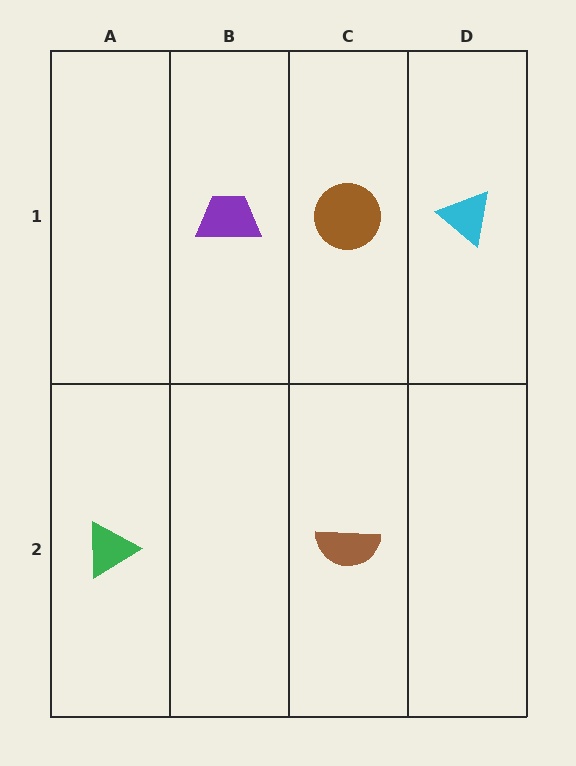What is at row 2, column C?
A brown semicircle.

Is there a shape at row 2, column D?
No, that cell is empty.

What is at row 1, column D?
A cyan triangle.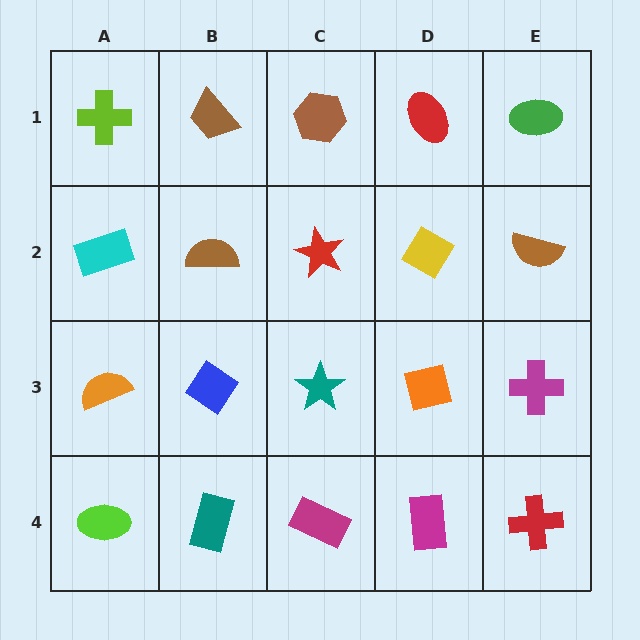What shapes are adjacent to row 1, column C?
A red star (row 2, column C), a brown trapezoid (row 1, column B), a red ellipse (row 1, column D).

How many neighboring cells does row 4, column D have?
3.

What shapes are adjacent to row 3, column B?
A brown semicircle (row 2, column B), a teal rectangle (row 4, column B), an orange semicircle (row 3, column A), a teal star (row 3, column C).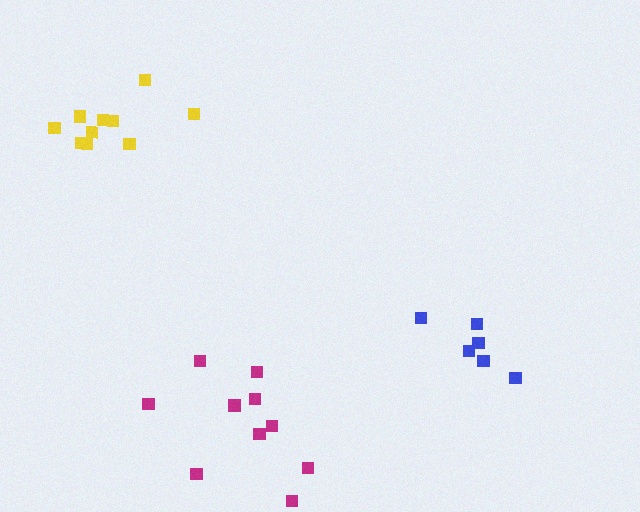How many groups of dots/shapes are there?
There are 3 groups.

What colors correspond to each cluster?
The clusters are colored: magenta, blue, yellow.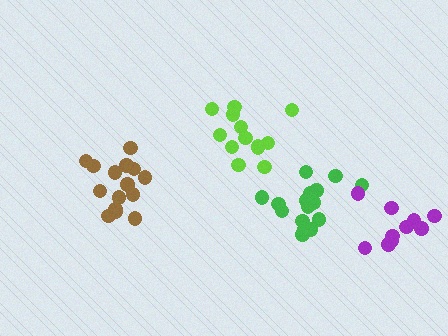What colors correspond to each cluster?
The clusters are colored: green, brown, lime, purple.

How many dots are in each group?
Group 1: 16 dots, Group 2: 15 dots, Group 3: 13 dots, Group 4: 10 dots (54 total).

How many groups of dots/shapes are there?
There are 4 groups.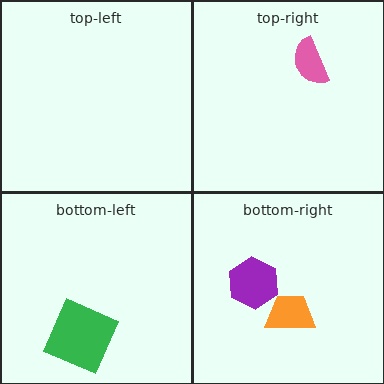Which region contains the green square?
The bottom-left region.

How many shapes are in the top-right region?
1.